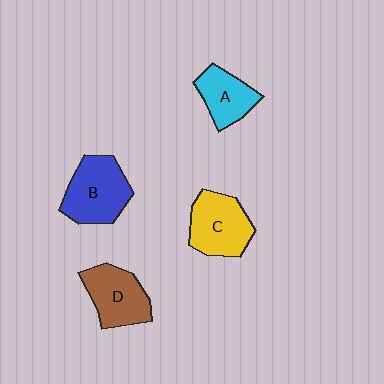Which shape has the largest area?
Shape B (blue).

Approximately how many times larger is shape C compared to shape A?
Approximately 1.4 times.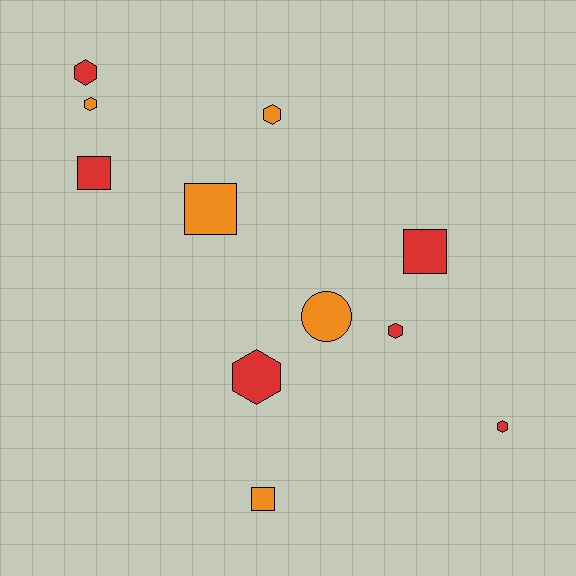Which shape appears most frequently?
Hexagon, with 6 objects.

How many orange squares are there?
There are 2 orange squares.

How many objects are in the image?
There are 11 objects.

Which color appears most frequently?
Red, with 6 objects.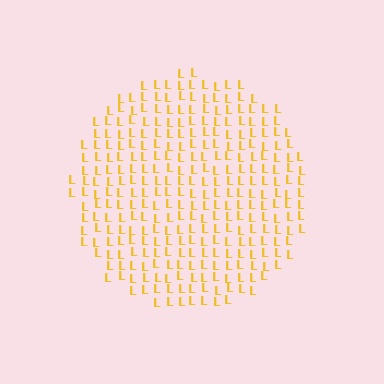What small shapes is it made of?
It is made of small letter L's.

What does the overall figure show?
The overall figure shows a circle.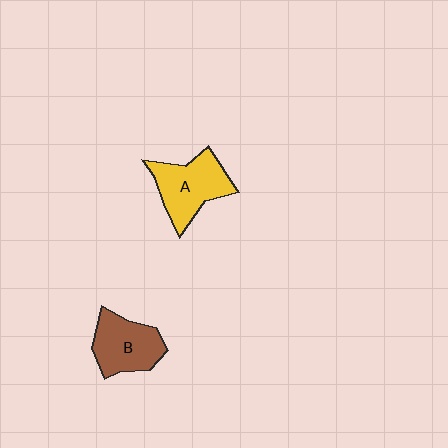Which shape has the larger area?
Shape A (yellow).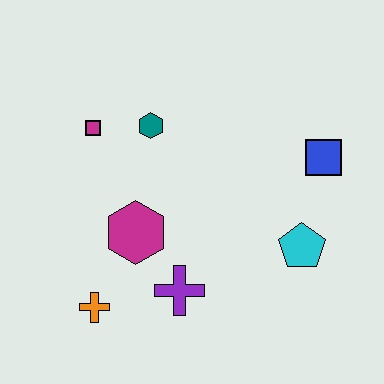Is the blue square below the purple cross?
No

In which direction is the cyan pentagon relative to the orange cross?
The cyan pentagon is to the right of the orange cross.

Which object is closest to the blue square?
The cyan pentagon is closest to the blue square.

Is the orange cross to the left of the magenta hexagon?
Yes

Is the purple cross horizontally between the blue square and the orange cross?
Yes